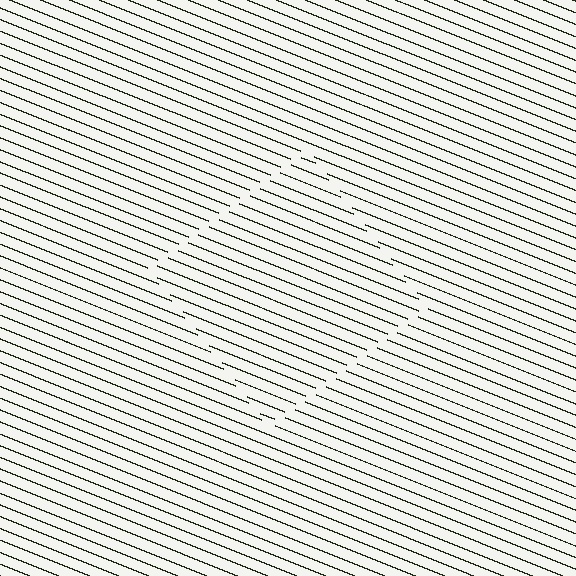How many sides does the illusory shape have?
4 sides — the line-ends trace a square.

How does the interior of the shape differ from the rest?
The interior of the shape contains the same grating, shifted by half a period — the contour is defined by the phase discontinuity where line-ends from the inner and outer gratings abut.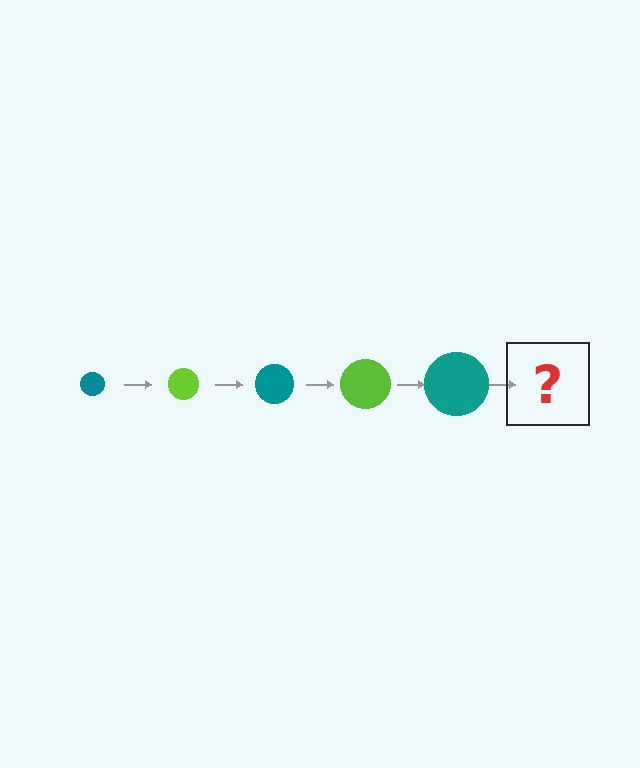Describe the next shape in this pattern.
It should be a lime circle, larger than the previous one.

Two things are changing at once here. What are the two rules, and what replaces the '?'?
The two rules are that the circle grows larger each step and the color cycles through teal and lime. The '?' should be a lime circle, larger than the previous one.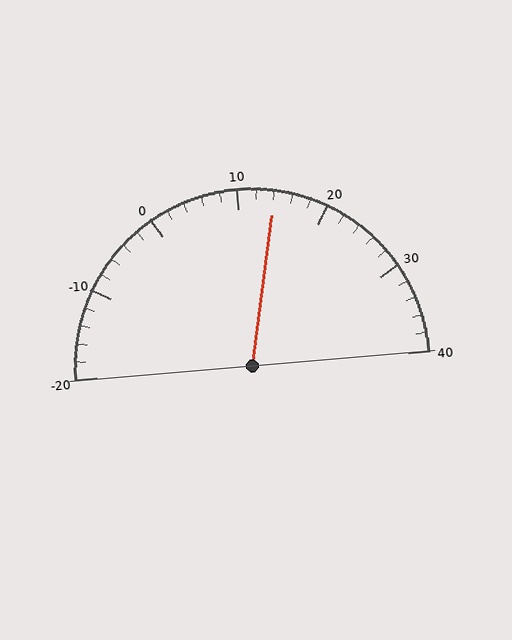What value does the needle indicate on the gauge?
The needle indicates approximately 14.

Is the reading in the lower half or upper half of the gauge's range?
The reading is in the upper half of the range (-20 to 40).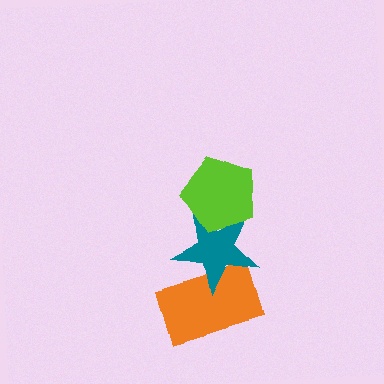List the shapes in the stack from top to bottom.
From top to bottom: the lime pentagon, the teal star, the orange rectangle.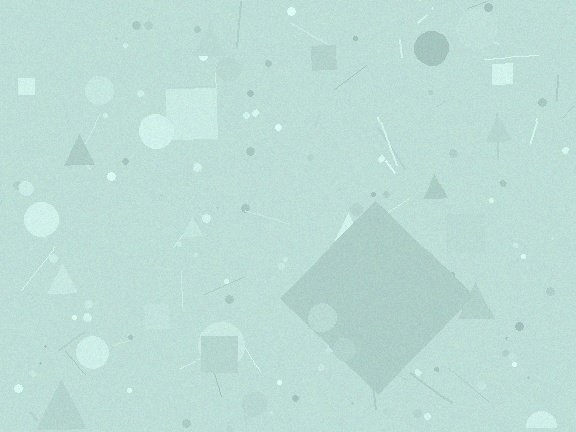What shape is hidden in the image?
A diamond is hidden in the image.